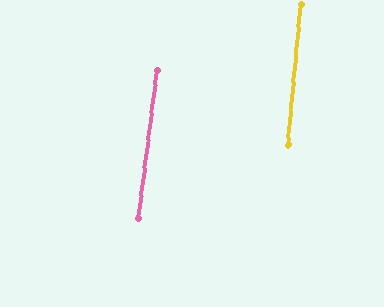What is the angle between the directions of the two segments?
Approximately 2 degrees.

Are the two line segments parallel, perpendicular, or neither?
Parallel — their directions differ by only 2.0°.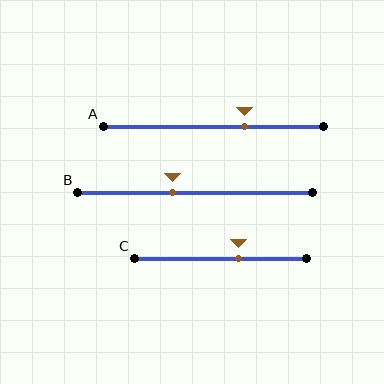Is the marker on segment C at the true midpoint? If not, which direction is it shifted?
No, the marker on segment C is shifted to the right by about 10% of the segment length.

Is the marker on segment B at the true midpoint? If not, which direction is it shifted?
No, the marker on segment B is shifted to the left by about 10% of the segment length.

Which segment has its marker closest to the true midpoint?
Segment B has its marker closest to the true midpoint.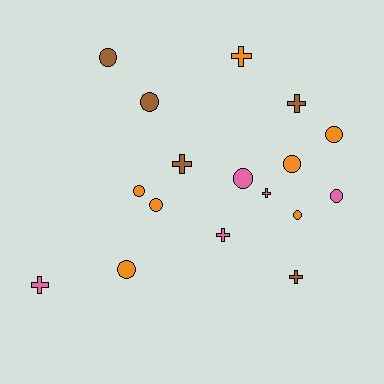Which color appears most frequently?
Orange, with 7 objects.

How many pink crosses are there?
There are 3 pink crosses.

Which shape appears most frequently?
Circle, with 10 objects.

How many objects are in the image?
There are 17 objects.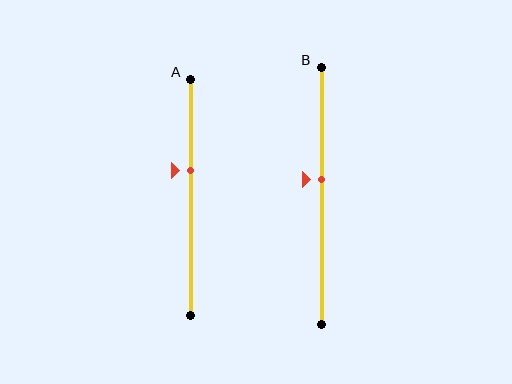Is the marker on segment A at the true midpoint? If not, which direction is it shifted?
No, the marker on segment A is shifted upward by about 12% of the segment length.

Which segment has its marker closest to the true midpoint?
Segment B has its marker closest to the true midpoint.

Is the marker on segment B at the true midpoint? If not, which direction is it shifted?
No, the marker on segment B is shifted upward by about 6% of the segment length.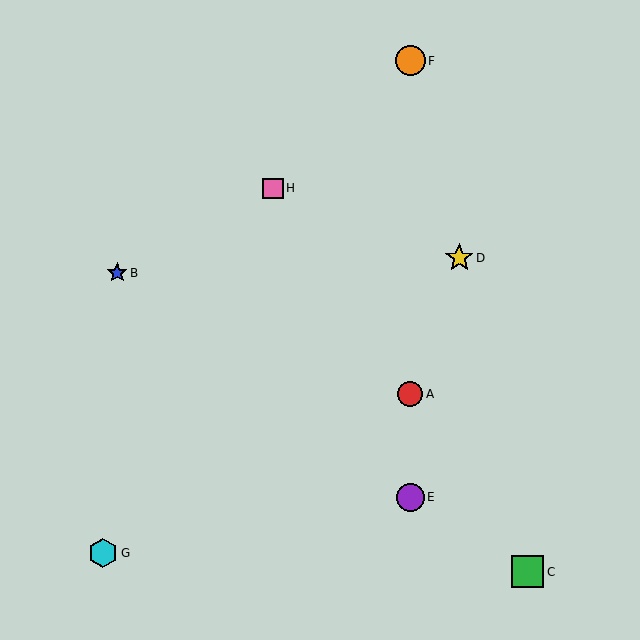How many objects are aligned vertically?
3 objects (A, E, F) are aligned vertically.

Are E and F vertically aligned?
Yes, both are at x≈410.